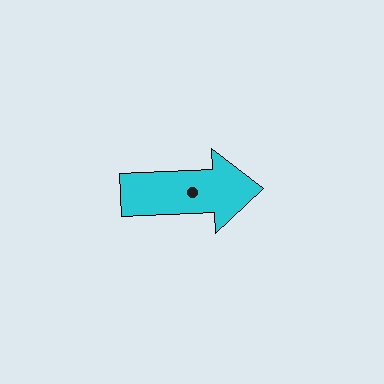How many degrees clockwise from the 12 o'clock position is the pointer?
Approximately 87 degrees.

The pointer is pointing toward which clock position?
Roughly 3 o'clock.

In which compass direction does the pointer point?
East.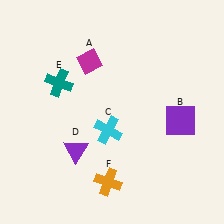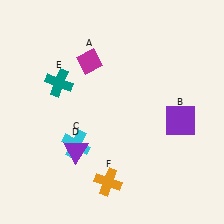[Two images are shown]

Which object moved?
The cyan cross (C) moved left.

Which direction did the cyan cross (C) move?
The cyan cross (C) moved left.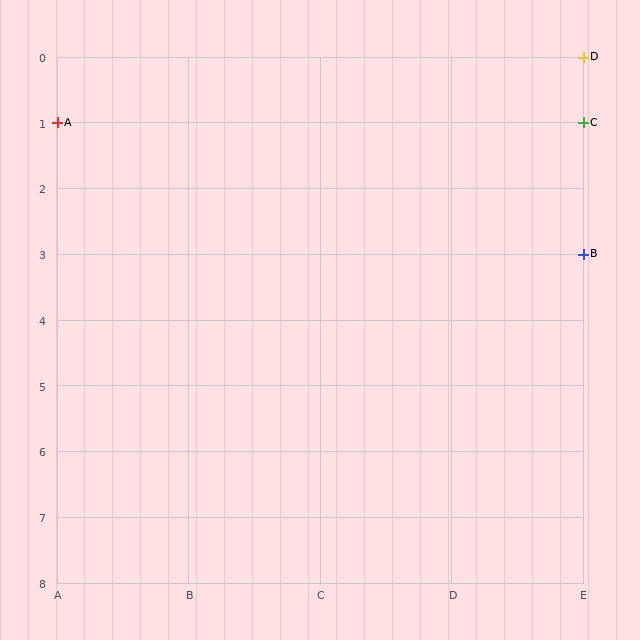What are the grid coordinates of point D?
Point D is at grid coordinates (E, 0).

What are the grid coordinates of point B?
Point B is at grid coordinates (E, 3).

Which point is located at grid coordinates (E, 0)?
Point D is at (E, 0).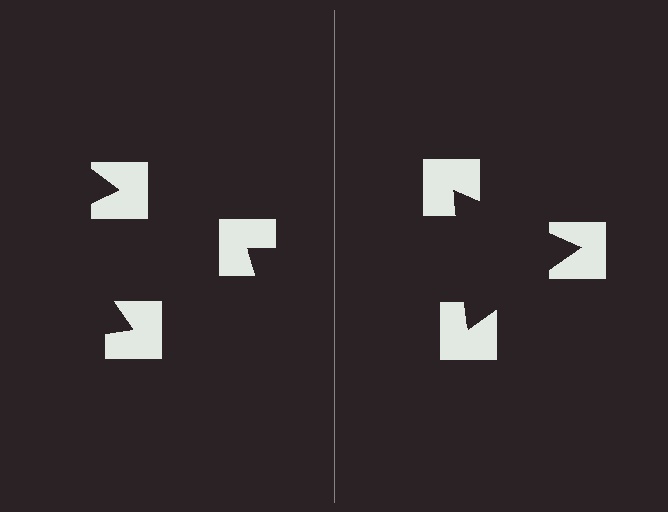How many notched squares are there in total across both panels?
6 — 3 on each side.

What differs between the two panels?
The notched squares are positioned identically on both sides; only the wedge orientations differ. On the right they align to a triangle; on the left they are misaligned.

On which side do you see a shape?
An illusory triangle appears on the right side. On the left side the wedge cuts are rotated, so no coherent shape forms.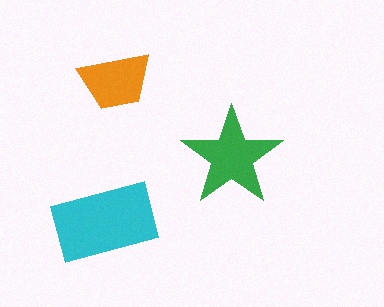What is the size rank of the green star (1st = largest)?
2nd.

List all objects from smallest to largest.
The orange trapezoid, the green star, the cyan rectangle.